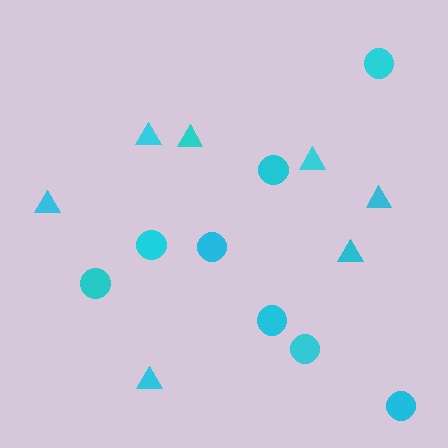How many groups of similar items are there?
There are 2 groups: one group of triangles (7) and one group of circles (8).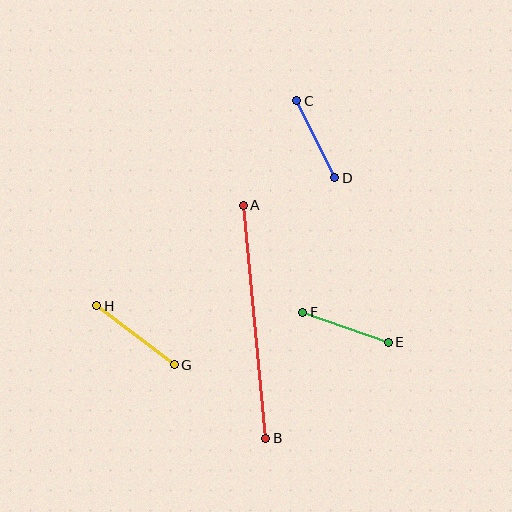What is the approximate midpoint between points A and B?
The midpoint is at approximately (255, 322) pixels.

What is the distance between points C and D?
The distance is approximately 86 pixels.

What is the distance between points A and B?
The distance is approximately 234 pixels.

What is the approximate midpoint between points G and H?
The midpoint is at approximately (135, 335) pixels.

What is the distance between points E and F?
The distance is approximately 91 pixels.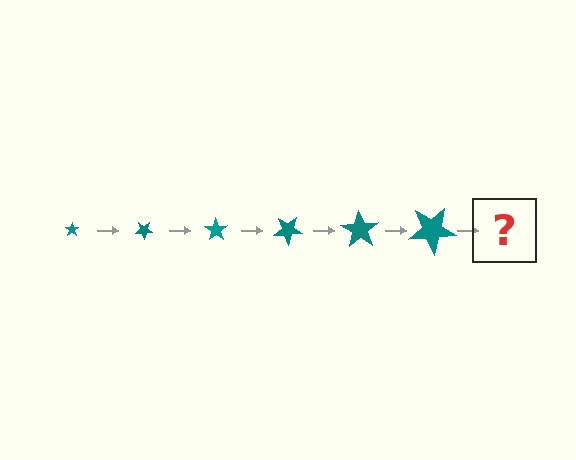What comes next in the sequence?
The next element should be a star, larger than the previous one and rotated 210 degrees from the start.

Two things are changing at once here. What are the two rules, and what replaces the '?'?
The two rules are that the star grows larger each step and it rotates 35 degrees each step. The '?' should be a star, larger than the previous one and rotated 210 degrees from the start.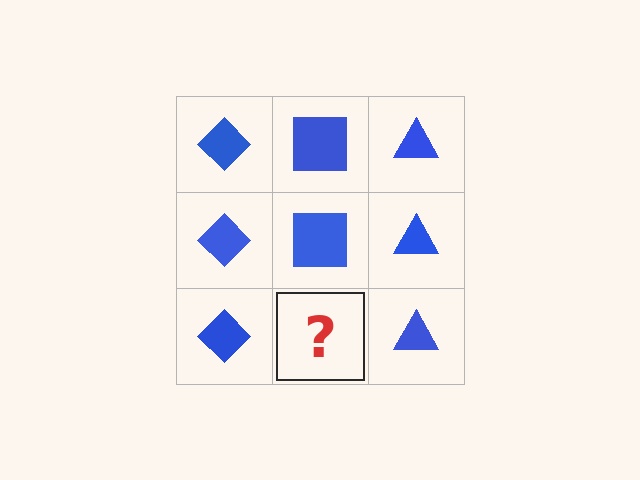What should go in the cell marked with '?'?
The missing cell should contain a blue square.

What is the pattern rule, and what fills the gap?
The rule is that each column has a consistent shape. The gap should be filled with a blue square.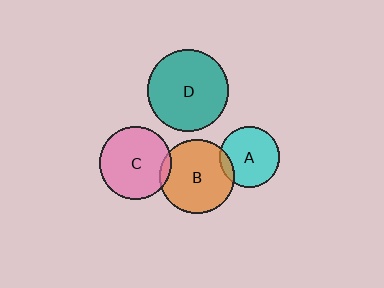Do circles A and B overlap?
Yes.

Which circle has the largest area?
Circle D (teal).